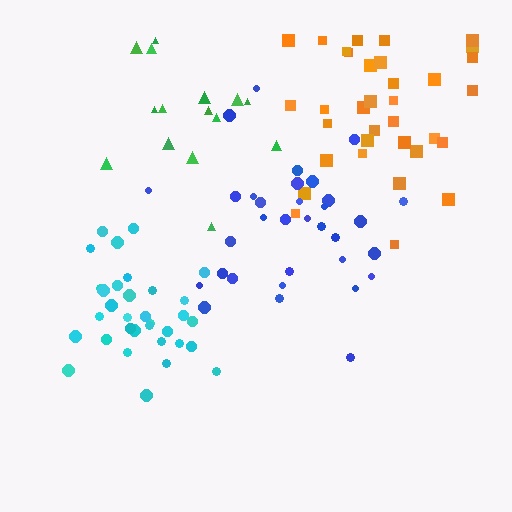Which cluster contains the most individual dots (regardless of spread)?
Orange (35).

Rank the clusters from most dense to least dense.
cyan, orange, blue, green.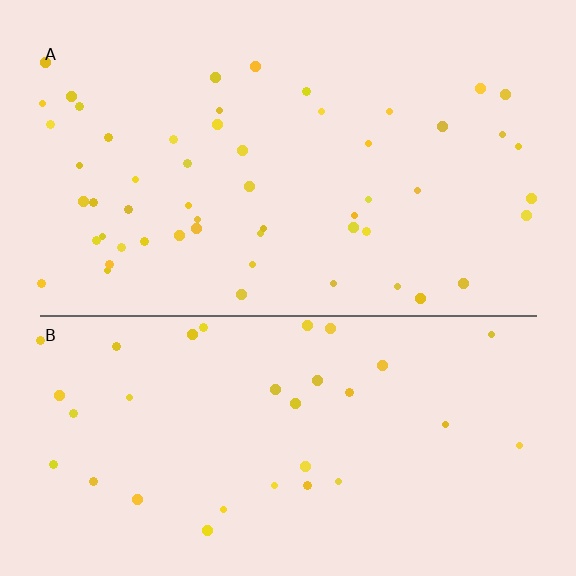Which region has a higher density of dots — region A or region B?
A (the top).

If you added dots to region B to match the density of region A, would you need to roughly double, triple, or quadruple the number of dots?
Approximately double.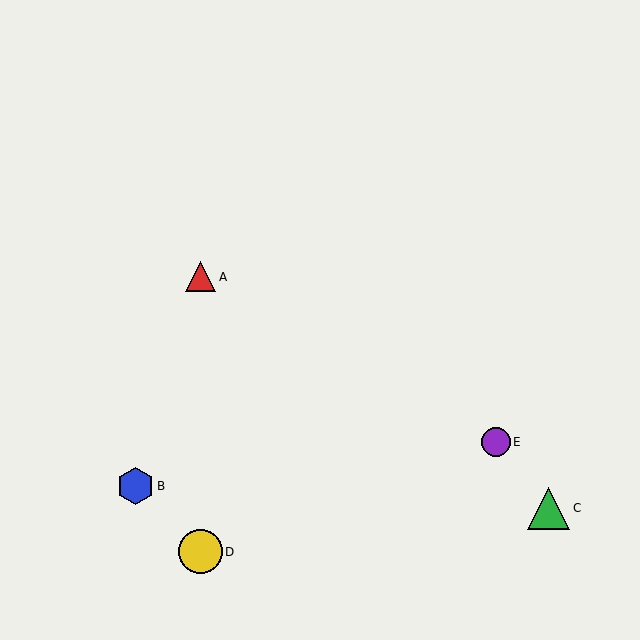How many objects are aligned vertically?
2 objects (A, D) are aligned vertically.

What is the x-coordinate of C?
Object C is at x≈549.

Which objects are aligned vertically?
Objects A, D are aligned vertically.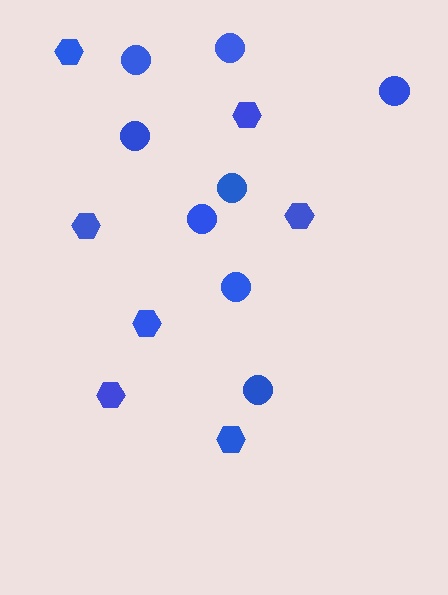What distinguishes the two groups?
There are 2 groups: one group of hexagons (7) and one group of circles (8).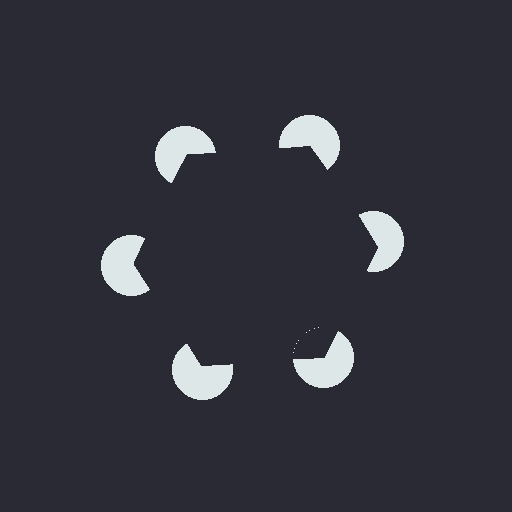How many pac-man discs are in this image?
There are 6 — one at each vertex of the illusory hexagon.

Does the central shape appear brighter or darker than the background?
It typically appears slightly darker than the background, even though no actual brightness change is drawn.